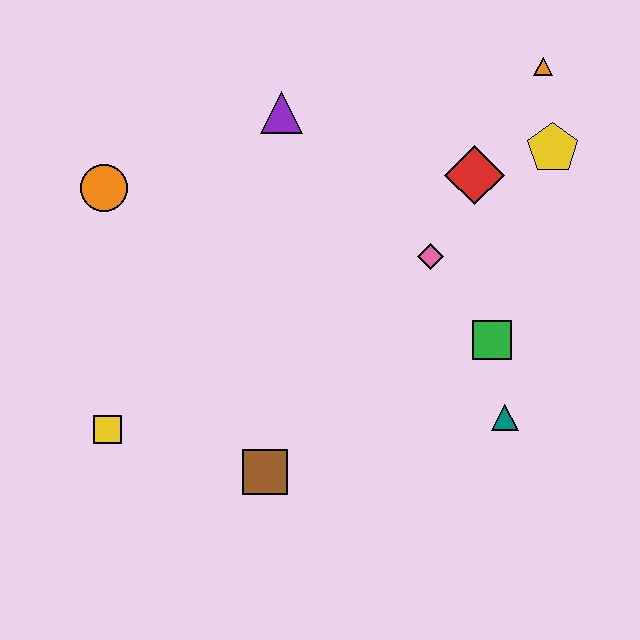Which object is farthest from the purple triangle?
The teal triangle is farthest from the purple triangle.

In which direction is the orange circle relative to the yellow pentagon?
The orange circle is to the left of the yellow pentagon.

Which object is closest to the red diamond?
The yellow pentagon is closest to the red diamond.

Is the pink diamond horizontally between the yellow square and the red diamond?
Yes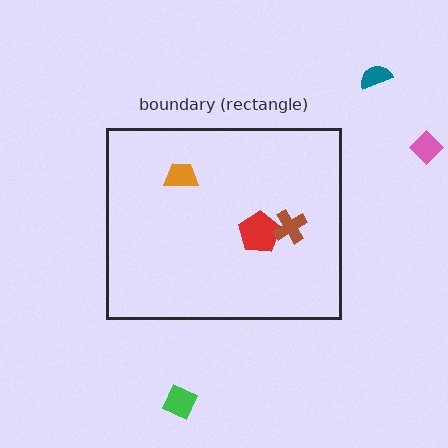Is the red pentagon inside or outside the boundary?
Inside.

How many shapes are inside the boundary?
3 inside, 3 outside.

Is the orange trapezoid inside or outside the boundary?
Inside.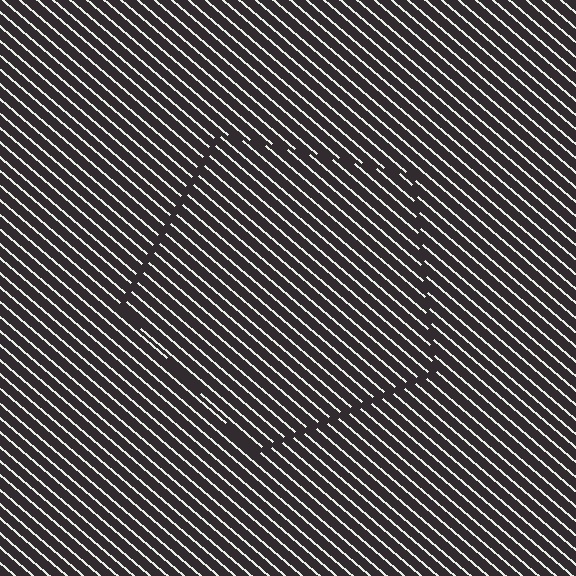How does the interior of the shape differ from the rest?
The interior of the shape contains the same grating, shifted by half a period — the contour is defined by the phase discontinuity where line-ends from the inner and outer gratings abut.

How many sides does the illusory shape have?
5 sides — the line-ends trace a pentagon.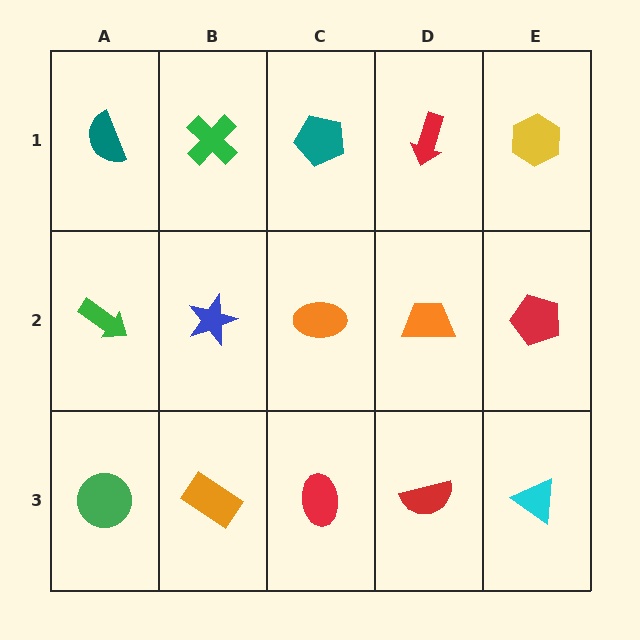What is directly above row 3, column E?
A red pentagon.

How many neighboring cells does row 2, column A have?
3.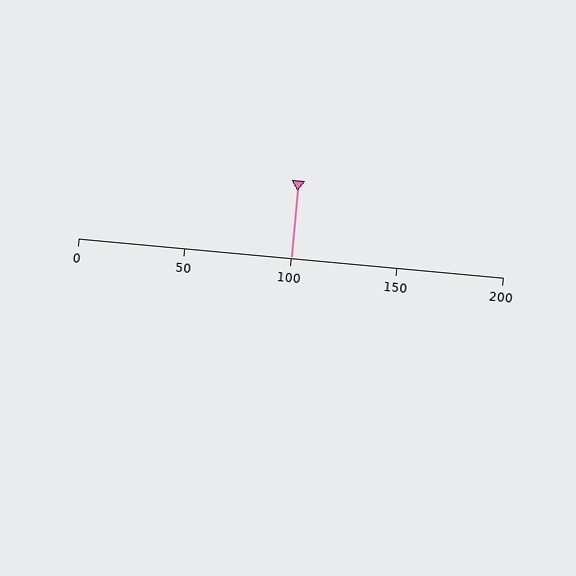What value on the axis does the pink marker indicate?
The marker indicates approximately 100.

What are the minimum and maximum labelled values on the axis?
The axis runs from 0 to 200.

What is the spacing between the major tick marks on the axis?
The major ticks are spaced 50 apart.